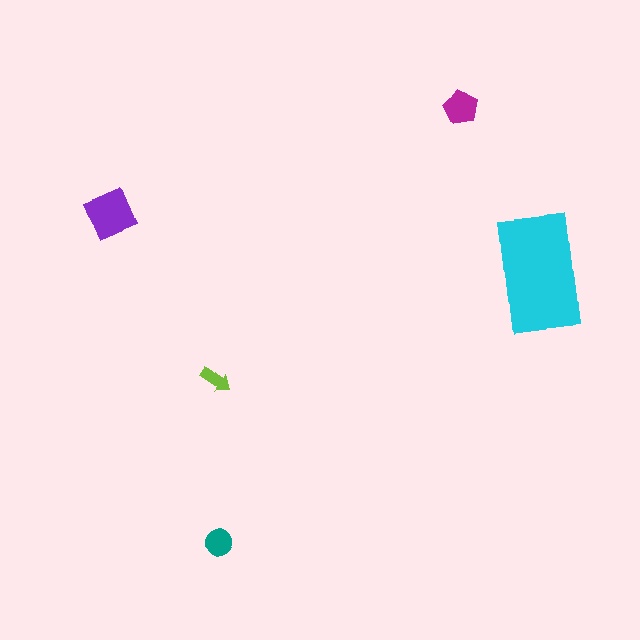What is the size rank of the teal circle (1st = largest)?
4th.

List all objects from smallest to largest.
The lime arrow, the teal circle, the magenta pentagon, the purple square, the cyan rectangle.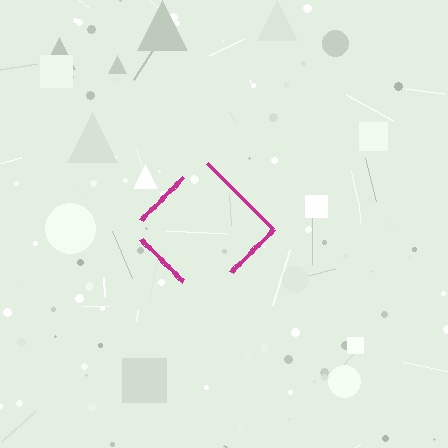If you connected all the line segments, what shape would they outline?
They would outline a diamond.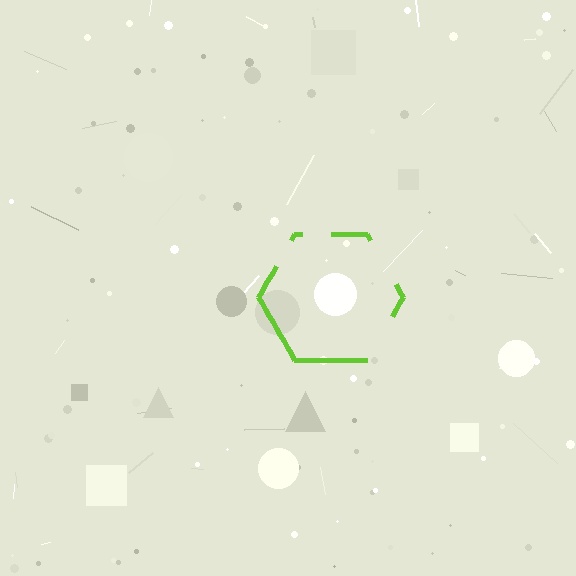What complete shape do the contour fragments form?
The contour fragments form a hexagon.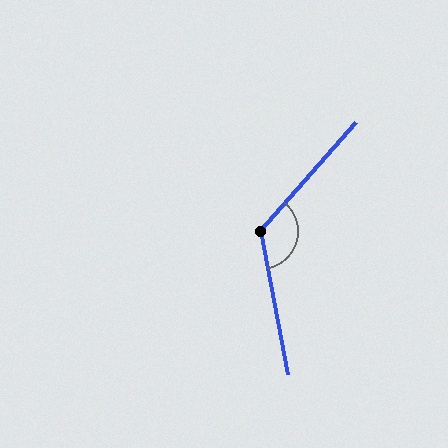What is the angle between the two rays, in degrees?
Approximately 128 degrees.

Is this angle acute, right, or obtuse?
It is obtuse.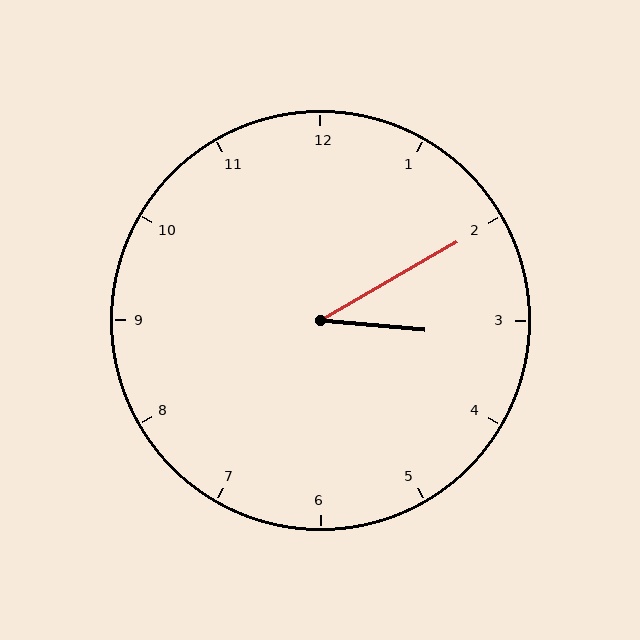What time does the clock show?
3:10.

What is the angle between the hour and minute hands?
Approximately 35 degrees.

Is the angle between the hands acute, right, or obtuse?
It is acute.